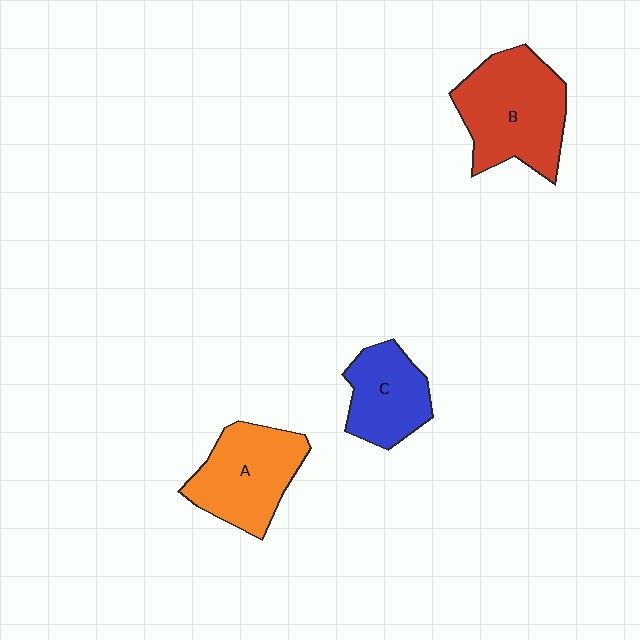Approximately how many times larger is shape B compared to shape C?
Approximately 1.6 times.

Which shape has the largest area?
Shape B (red).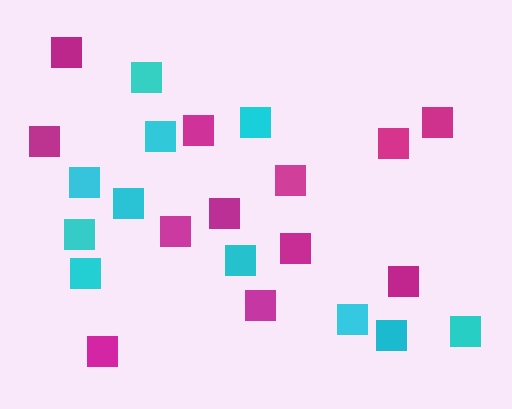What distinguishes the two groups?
There are 2 groups: one group of magenta squares (12) and one group of cyan squares (11).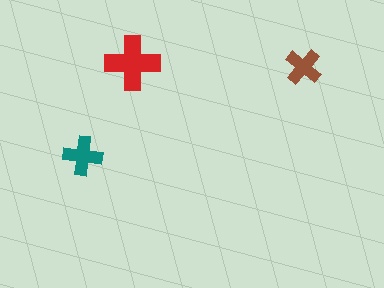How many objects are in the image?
There are 3 objects in the image.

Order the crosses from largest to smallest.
the red one, the teal one, the brown one.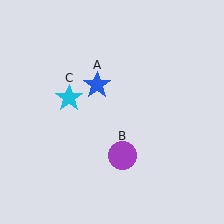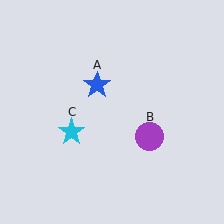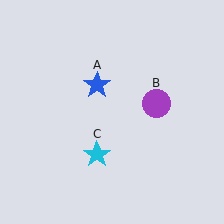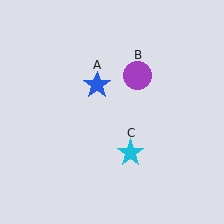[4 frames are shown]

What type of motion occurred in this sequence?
The purple circle (object B), cyan star (object C) rotated counterclockwise around the center of the scene.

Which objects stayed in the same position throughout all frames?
Blue star (object A) remained stationary.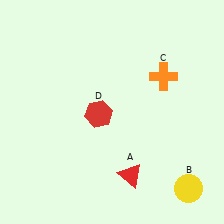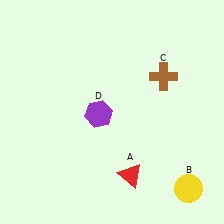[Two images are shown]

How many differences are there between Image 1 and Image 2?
There are 2 differences between the two images.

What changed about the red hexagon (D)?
In Image 1, D is red. In Image 2, it changed to purple.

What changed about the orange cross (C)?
In Image 1, C is orange. In Image 2, it changed to brown.